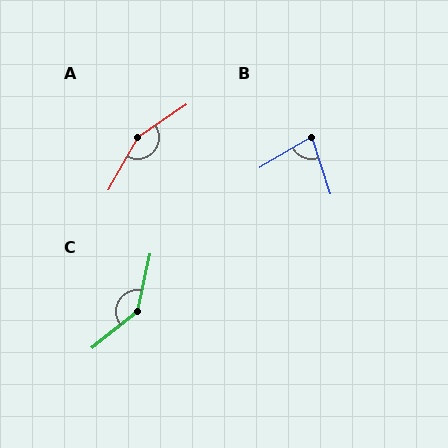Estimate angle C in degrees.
Approximately 141 degrees.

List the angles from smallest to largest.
B (78°), C (141°), A (153°).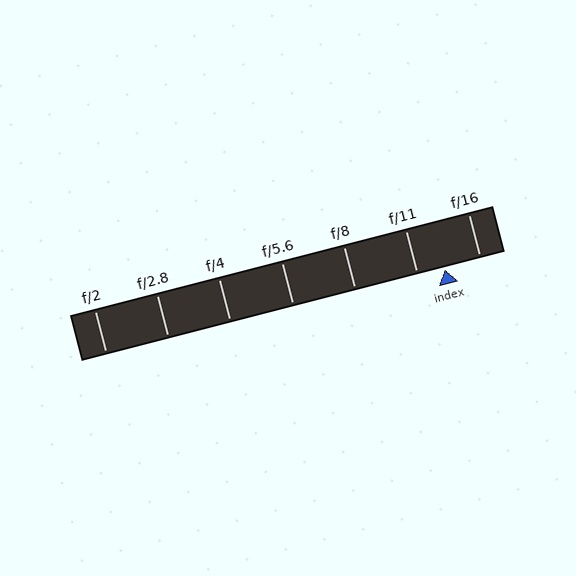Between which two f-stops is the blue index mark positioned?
The index mark is between f/11 and f/16.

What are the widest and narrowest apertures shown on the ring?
The widest aperture shown is f/2 and the narrowest is f/16.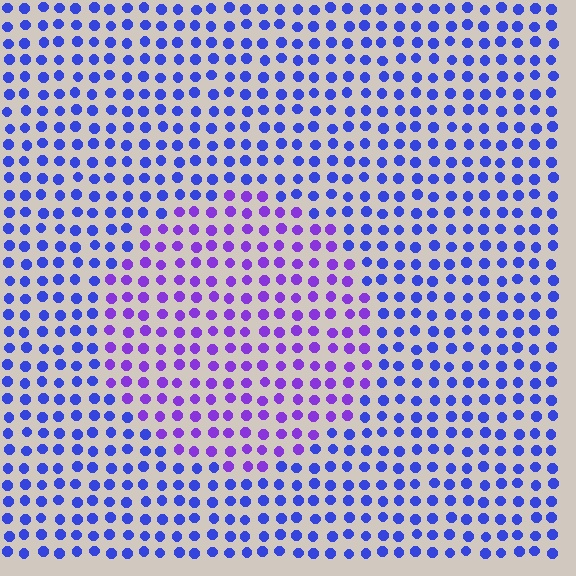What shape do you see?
I see a circle.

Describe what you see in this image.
The image is filled with small blue elements in a uniform arrangement. A circle-shaped region is visible where the elements are tinted to a slightly different hue, forming a subtle color boundary.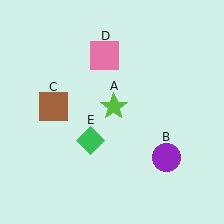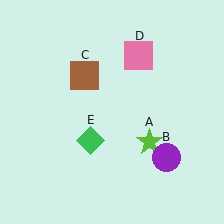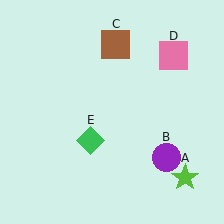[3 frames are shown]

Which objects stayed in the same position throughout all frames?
Purple circle (object B) and green diamond (object E) remained stationary.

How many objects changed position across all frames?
3 objects changed position: lime star (object A), brown square (object C), pink square (object D).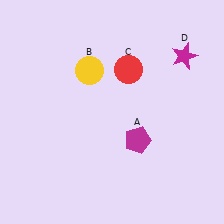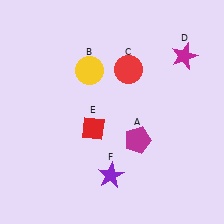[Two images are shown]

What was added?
A red diamond (E), a purple star (F) were added in Image 2.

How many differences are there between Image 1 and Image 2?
There are 2 differences between the two images.